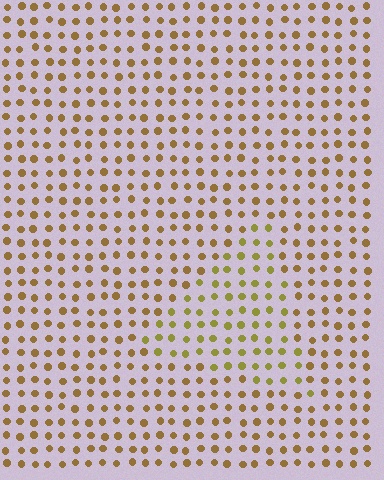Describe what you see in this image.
The image is filled with small brown elements in a uniform arrangement. A triangle-shaped region is visible where the elements are tinted to a slightly different hue, forming a subtle color boundary.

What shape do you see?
I see a triangle.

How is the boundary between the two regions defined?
The boundary is defined purely by a slight shift in hue (about 25 degrees). Spacing, size, and orientation are identical on both sides.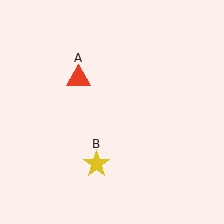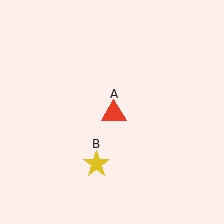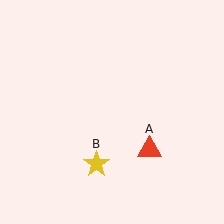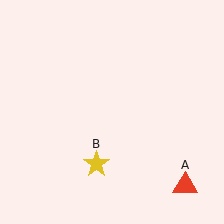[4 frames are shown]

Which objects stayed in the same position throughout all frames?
Yellow star (object B) remained stationary.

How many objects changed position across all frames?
1 object changed position: red triangle (object A).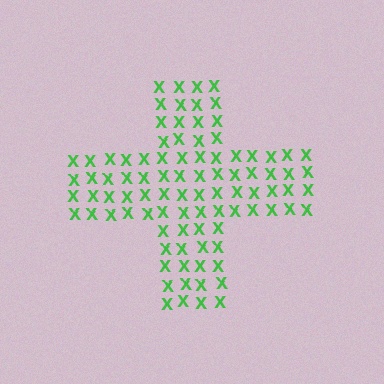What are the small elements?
The small elements are letter X's.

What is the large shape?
The large shape is a cross.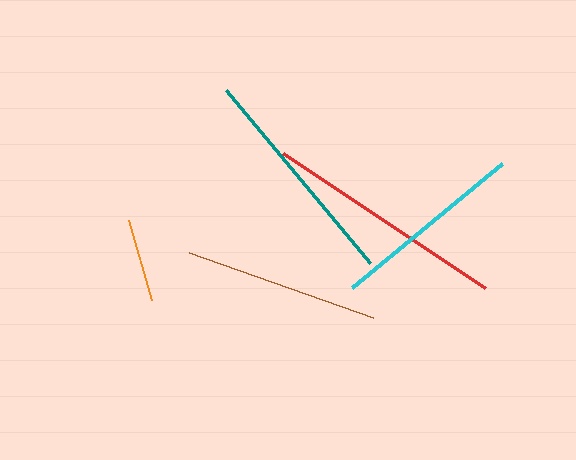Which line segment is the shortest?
The orange line is the shortest at approximately 84 pixels.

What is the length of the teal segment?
The teal segment is approximately 225 pixels long.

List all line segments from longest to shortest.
From longest to shortest: red, teal, brown, cyan, orange.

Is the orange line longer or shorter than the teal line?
The teal line is longer than the orange line.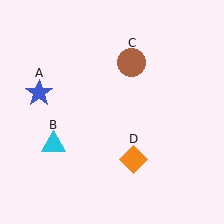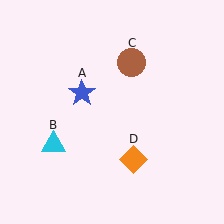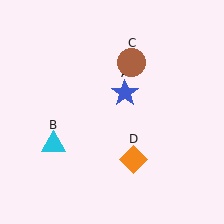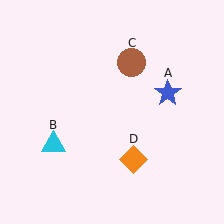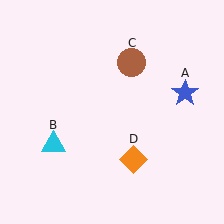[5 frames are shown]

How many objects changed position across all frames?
1 object changed position: blue star (object A).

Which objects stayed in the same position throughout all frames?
Cyan triangle (object B) and brown circle (object C) and orange diamond (object D) remained stationary.